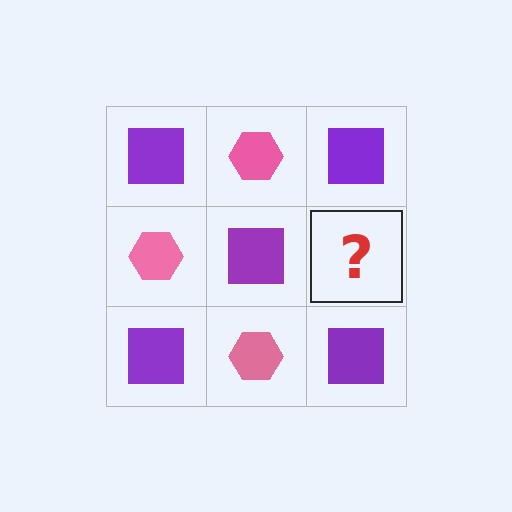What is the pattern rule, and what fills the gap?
The rule is that it alternates purple square and pink hexagon in a checkerboard pattern. The gap should be filled with a pink hexagon.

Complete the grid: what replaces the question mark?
The question mark should be replaced with a pink hexagon.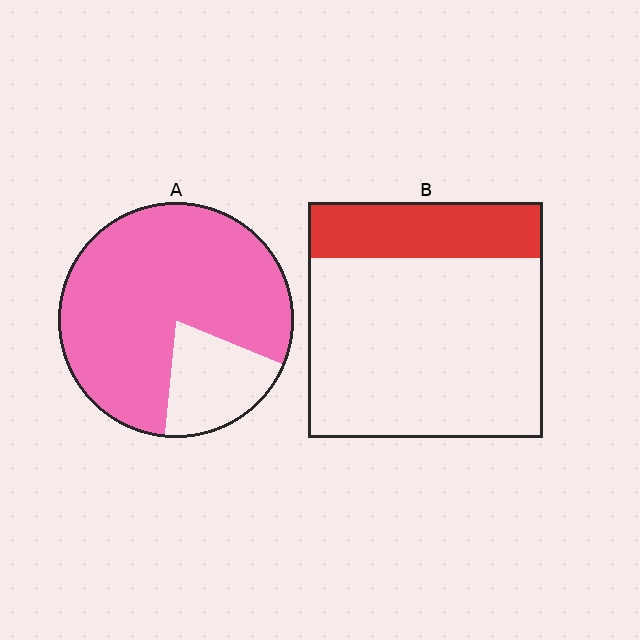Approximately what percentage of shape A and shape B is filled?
A is approximately 80% and B is approximately 25%.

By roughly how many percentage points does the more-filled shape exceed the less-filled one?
By roughly 55 percentage points (A over B).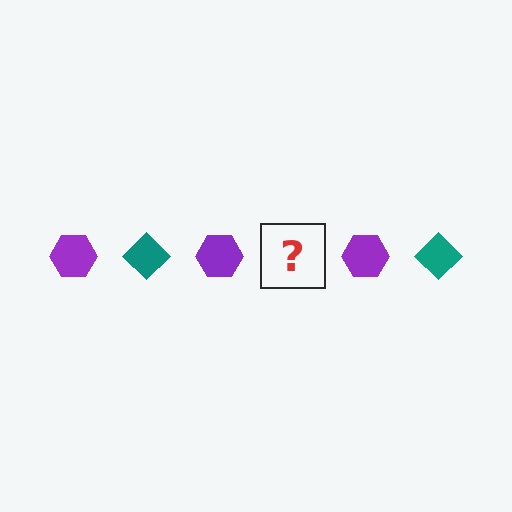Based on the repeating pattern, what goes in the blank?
The blank should be a teal diamond.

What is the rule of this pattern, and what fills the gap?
The rule is that the pattern alternates between purple hexagon and teal diamond. The gap should be filled with a teal diamond.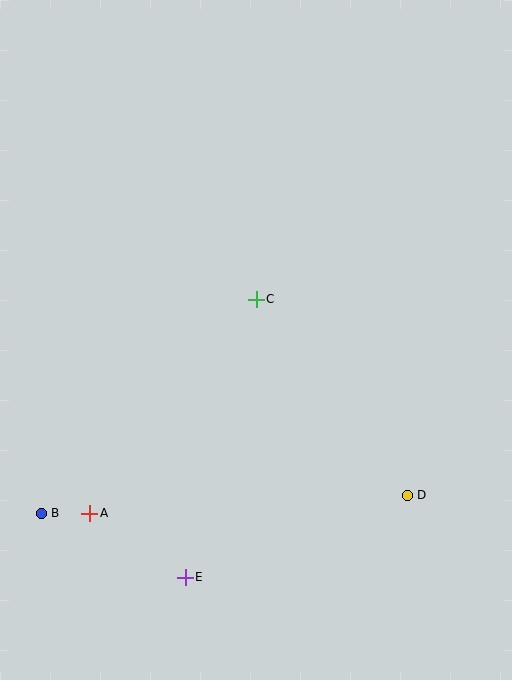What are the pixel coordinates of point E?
Point E is at (185, 577).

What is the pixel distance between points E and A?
The distance between E and A is 115 pixels.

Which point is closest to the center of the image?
Point C at (256, 299) is closest to the center.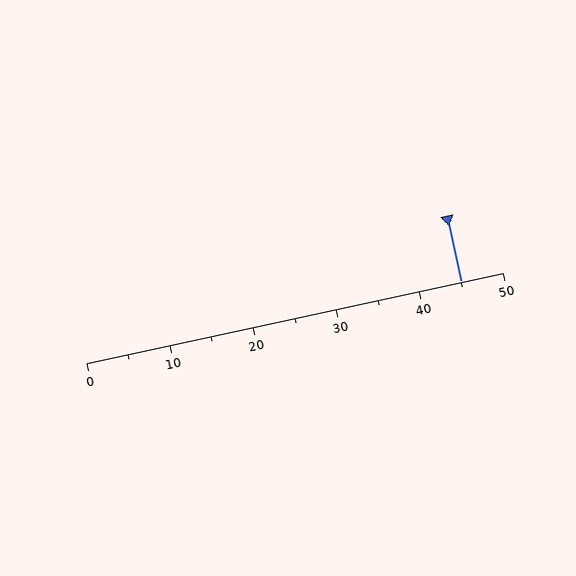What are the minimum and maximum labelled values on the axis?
The axis runs from 0 to 50.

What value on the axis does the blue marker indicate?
The marker indicates approximately 45.